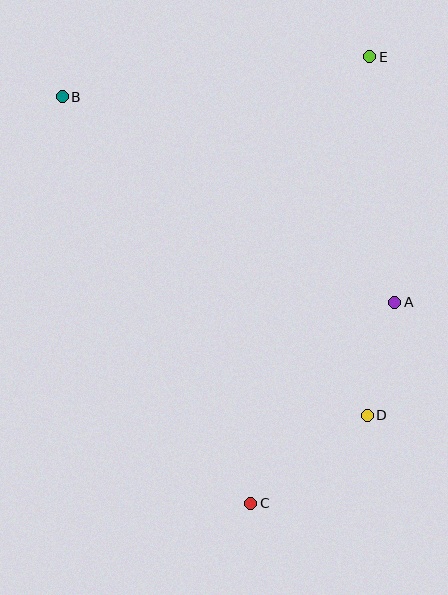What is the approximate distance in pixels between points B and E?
The distance between B and E is approximately 310 pixels.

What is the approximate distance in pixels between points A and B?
The distance between A and B is approximately 391 pixels.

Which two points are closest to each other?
Points A and D are closest to each other.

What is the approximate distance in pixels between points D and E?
The distance between D and E is approximately 359 pixels.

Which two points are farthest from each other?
Points C and E are farthest from each other.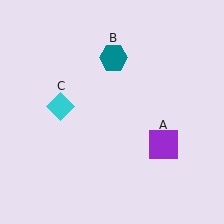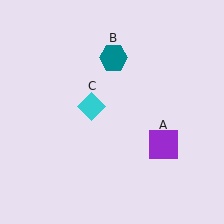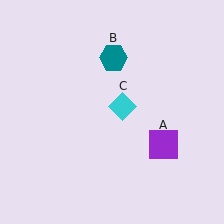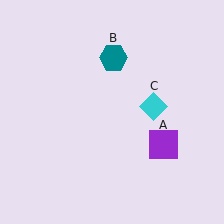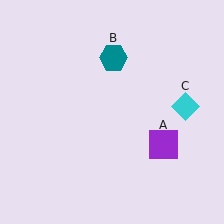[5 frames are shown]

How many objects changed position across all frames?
1 object changed position: cyan diamond (object C).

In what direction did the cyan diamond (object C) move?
The cyan diamond (object C) moved right.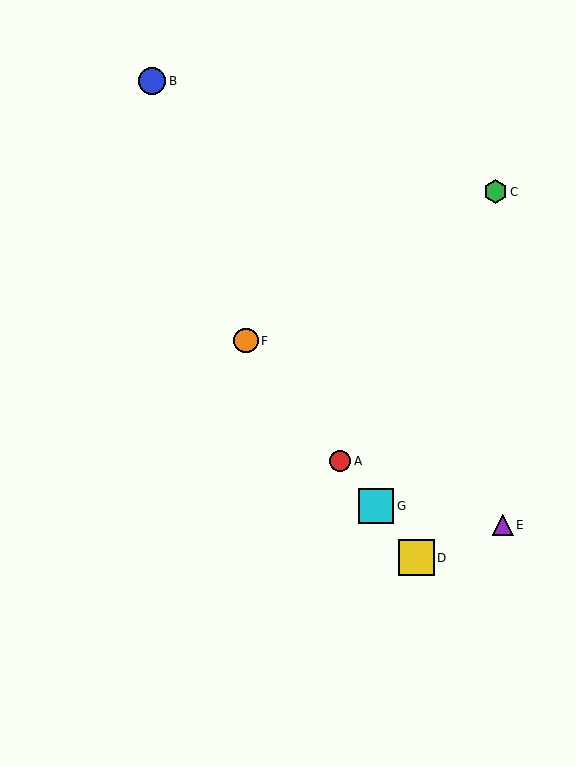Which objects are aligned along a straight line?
Objects A, D, F, G are aligned along a straight line.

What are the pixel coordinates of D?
Object D is at (417, 558).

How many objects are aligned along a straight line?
4 objects (A, D, F, G) are aligned along a straight line.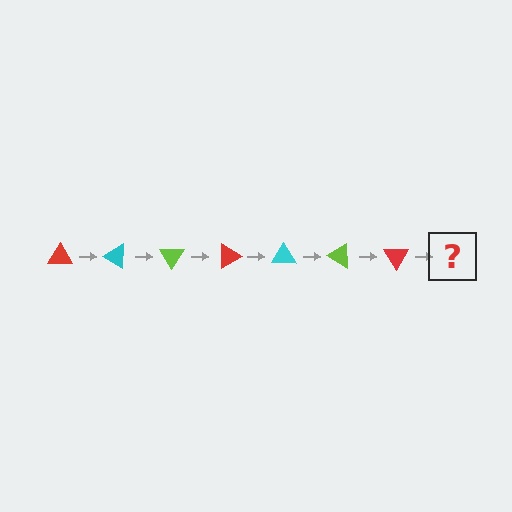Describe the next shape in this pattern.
It should be a cyan triangle, rotated 210 degrees from the start.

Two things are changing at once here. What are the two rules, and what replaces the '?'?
The two rules are that it rotates 30 degrees each step and the color cycles through red, cyan, and lime. The '?' should be a cyan triangle, rotated 210 degrees from the start.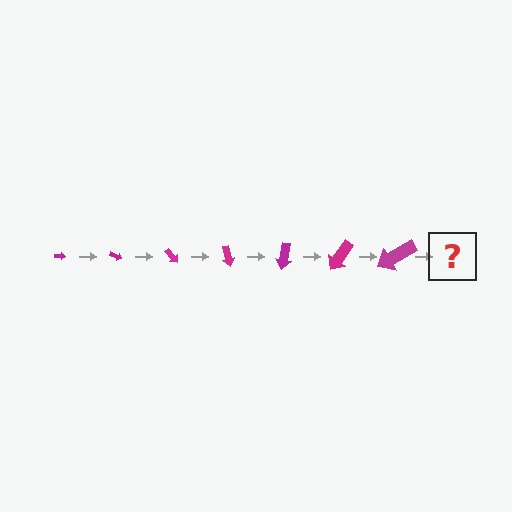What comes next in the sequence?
The next element should be an arrow, larger than the previous one and rotated 175 degrees from the start.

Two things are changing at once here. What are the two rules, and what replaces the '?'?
The two rules are that the arrow grows larger each step and it rotates 25 degrees each step. The '?' should be an arrow, larger than the previous one and rotated 175 degrees from the start.